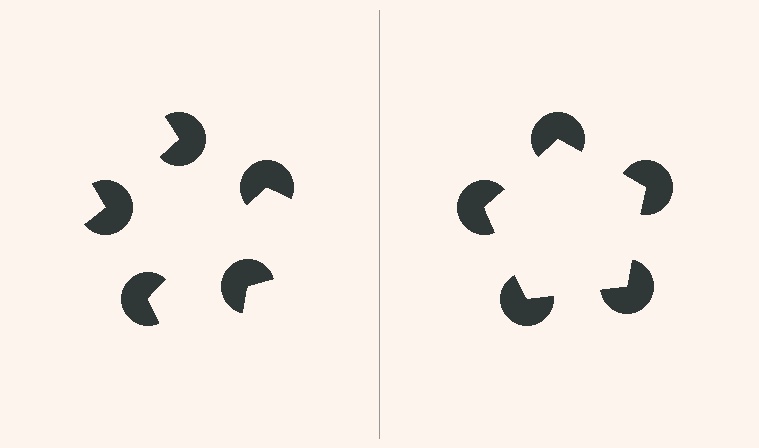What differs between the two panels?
The pac-man discs are positioned identically on both sides; only the wedge orientations differ. On the right they align to a pentagon; on the left they are misaligned.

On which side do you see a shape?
An illusory pentagon appears on the right side. On the left side the wedge cuts are rotated, so no coherent shape forms.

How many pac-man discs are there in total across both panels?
10 — 5 on each side.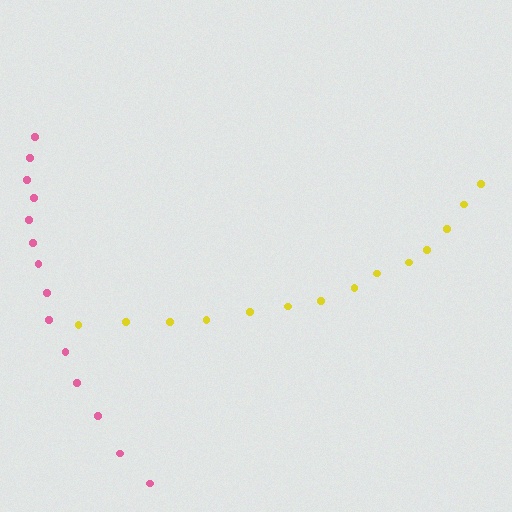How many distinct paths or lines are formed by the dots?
There are 2 distinct paths.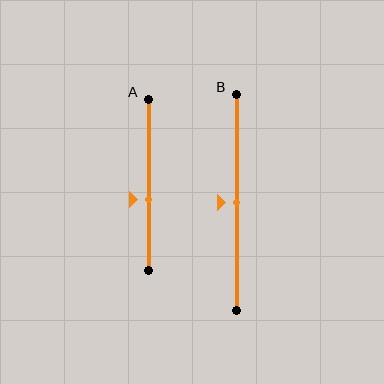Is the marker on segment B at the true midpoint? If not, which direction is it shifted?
Yes, the marker on segment B is at the true midpoint.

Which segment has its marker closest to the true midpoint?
Segment B has its marker closest to the true midpoint.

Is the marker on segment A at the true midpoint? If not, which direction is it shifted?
No, the marker on segment A is shifted downward by about 9% of the segment length.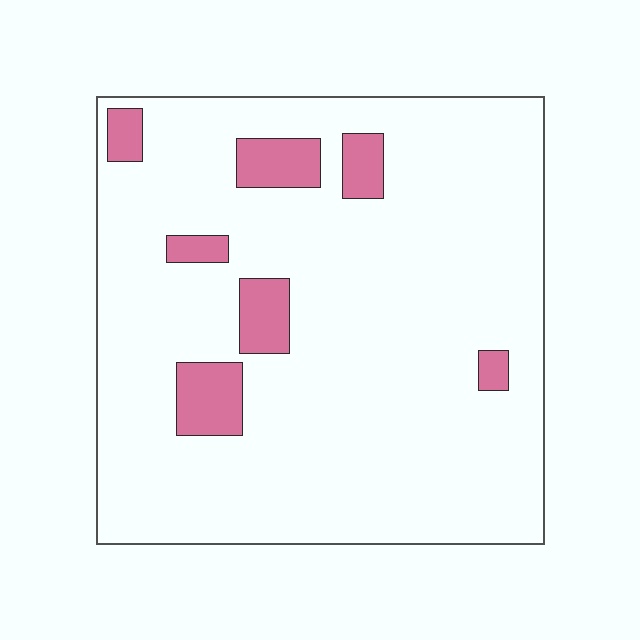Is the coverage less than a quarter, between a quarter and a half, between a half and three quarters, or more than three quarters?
Less than a quarter.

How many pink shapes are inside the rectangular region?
7.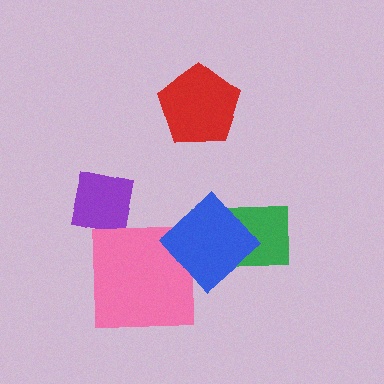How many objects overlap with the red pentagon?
0 objects overlap with the red pentagon.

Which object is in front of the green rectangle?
The blue diamond is in front of the green rectangle.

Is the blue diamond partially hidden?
No, no other shape covers it.